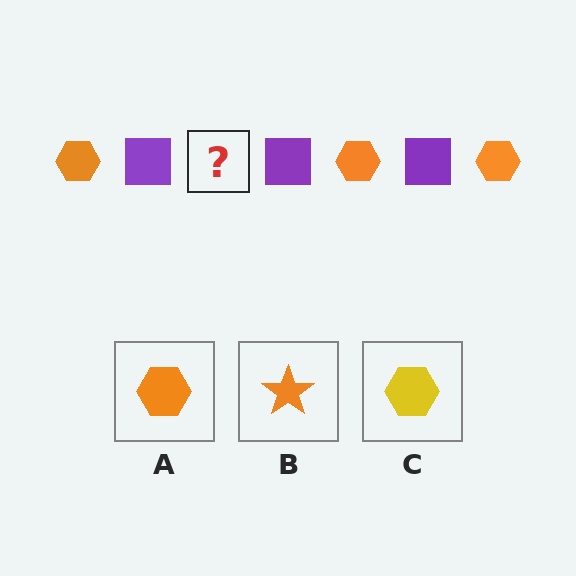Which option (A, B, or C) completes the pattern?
A.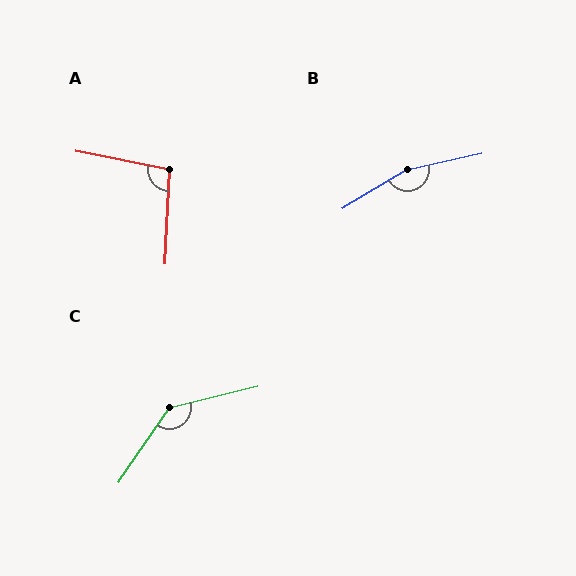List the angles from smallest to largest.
A (98°), C (138°), B (161°).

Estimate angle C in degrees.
Approximately 138 degrees.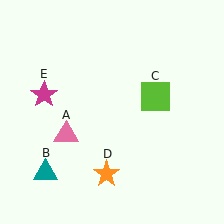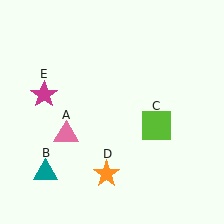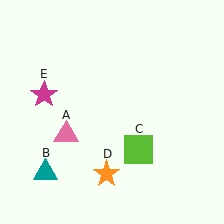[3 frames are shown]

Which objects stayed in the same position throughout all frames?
Pink triangle (object A) and teal triangle (object B) and orange star (object D) and magenta star (object E) remained stationary.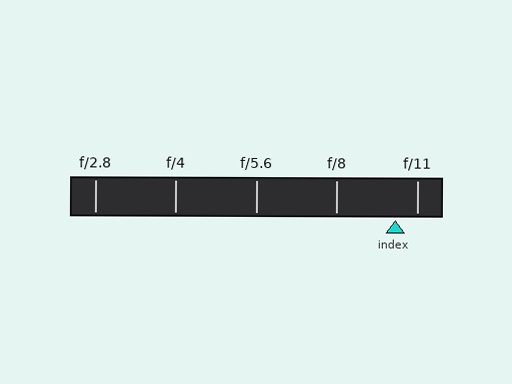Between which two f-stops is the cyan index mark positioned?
The index mark is between f/8 and f/11.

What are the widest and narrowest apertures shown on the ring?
The widest aperture shown is f/2.8 and the narrowest is f/11.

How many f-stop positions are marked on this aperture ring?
There are 5 f-stop positions marked.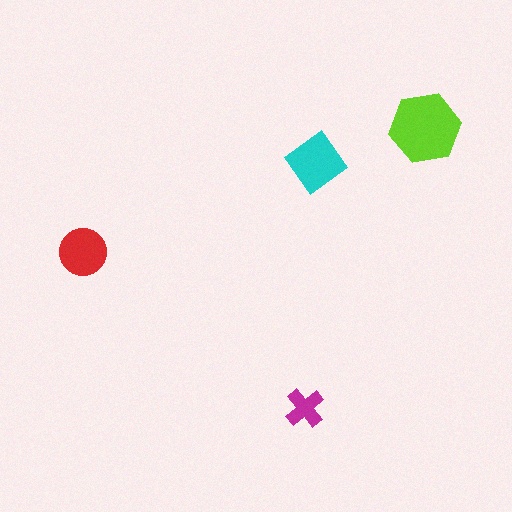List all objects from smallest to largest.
The magenta cross, the red circle, the cyan diamond, the lime hexagon.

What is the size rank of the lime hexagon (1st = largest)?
1st.